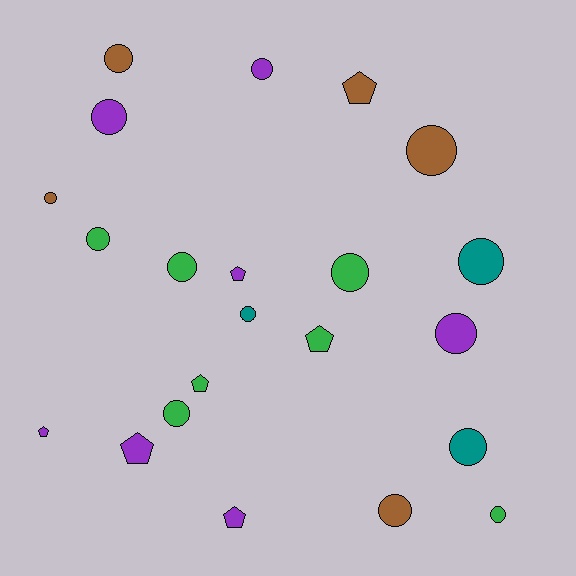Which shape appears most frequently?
Circle, with 15 objects.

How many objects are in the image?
There are 22 objects.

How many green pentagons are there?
There are 2 green pentagons.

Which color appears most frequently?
Green, with 7 objects.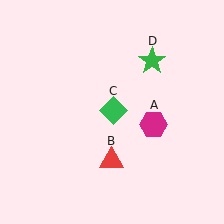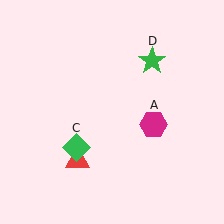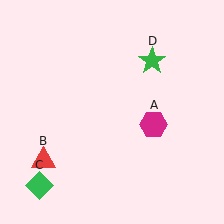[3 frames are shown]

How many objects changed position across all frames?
2 objects changed position: red triangle (object B), green diamond (object C).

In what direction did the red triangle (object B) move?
The red triangle (object B) moved left.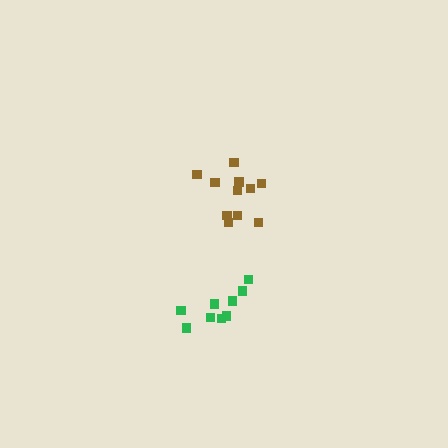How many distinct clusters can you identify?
There are 2 distinct clusters.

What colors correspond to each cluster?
The clusters are colored: green, brown.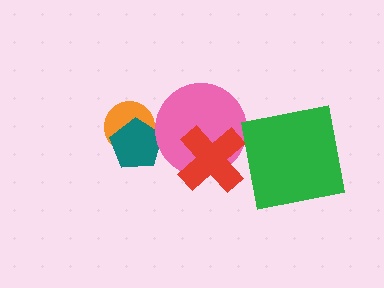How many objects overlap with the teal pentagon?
1 object overlaps with the teal pentagon.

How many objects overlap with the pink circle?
1 object overlaps with the pink circle.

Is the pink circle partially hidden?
Yes, it is partially covered by another shape.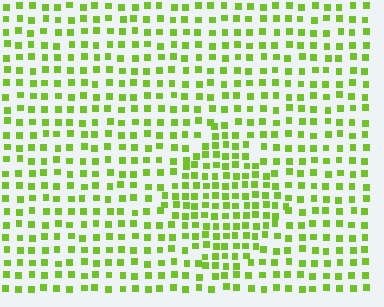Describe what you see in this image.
The image contains small lime elements arranged at two different densities. A diamond-shaped region is visible where the elements are more densely packed than the surrounding area.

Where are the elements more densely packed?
The elements are more densely packed inside the diamond boundary.